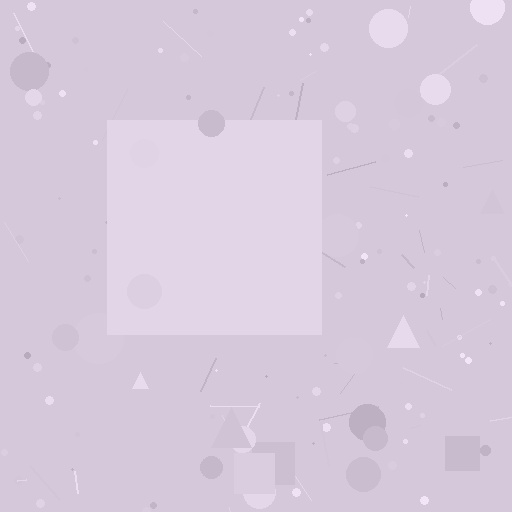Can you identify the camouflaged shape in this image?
The camouflaged shape is a square.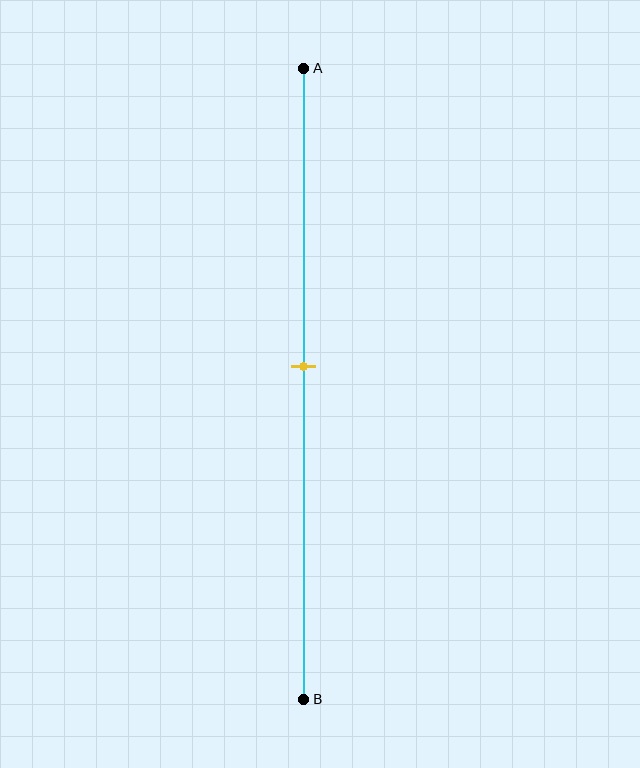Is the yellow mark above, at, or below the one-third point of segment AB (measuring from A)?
The yellow mark is below the one-third point of segment AB.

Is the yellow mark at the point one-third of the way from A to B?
No, the mark is at about 45% from A, not at the 33% one-third point.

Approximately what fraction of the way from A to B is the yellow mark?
The yellow mark is approximately 45% of the way from A to B.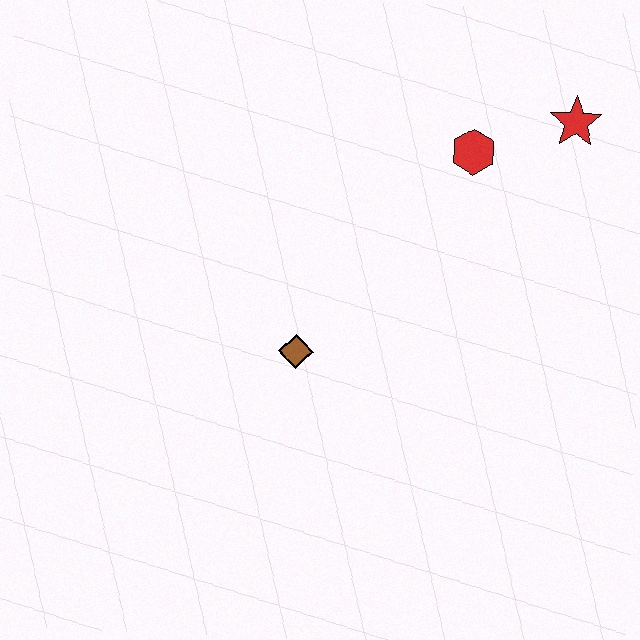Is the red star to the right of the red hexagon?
Yes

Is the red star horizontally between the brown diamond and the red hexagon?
No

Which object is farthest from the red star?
The brown diamond is farthest from the red star.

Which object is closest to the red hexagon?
The red star is closest to the red hexagon.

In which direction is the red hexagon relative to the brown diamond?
The red hexagon is above the brown diamond.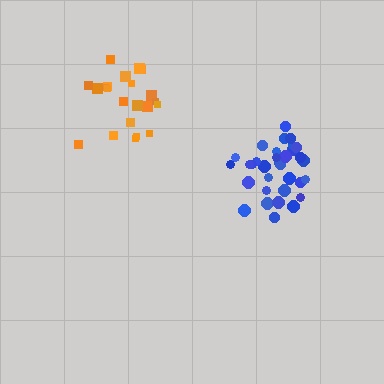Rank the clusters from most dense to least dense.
blue, orange.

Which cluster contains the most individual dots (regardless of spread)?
Blue (34).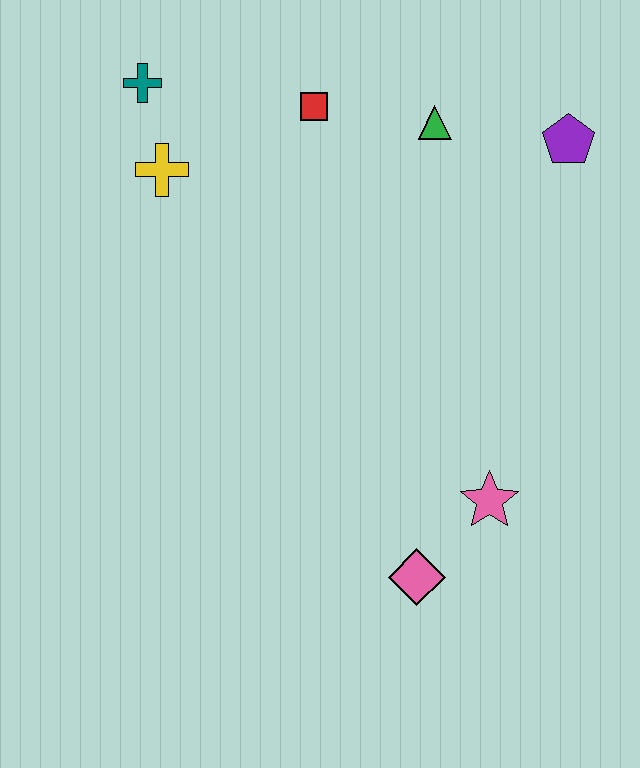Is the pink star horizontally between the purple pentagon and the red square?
Yes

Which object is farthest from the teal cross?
The pink diamond is farthest from the teal cross.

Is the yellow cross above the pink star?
Yes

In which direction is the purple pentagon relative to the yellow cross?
The purple pentagon is to the right of the yellow cross.